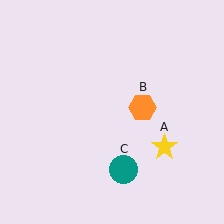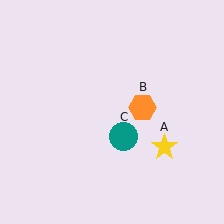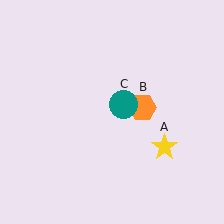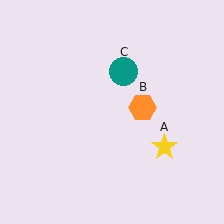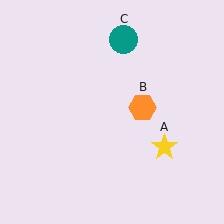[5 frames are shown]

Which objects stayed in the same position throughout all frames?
Yellow star (object A) and orange hexagon (object B) remained stationary.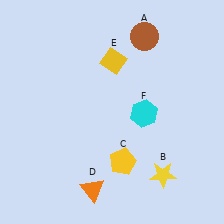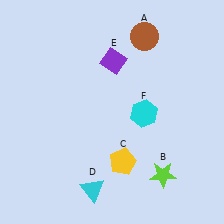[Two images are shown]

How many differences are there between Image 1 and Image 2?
There are 3 differences between the two images.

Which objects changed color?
B changed from yellow to lime. D changed from orange to cyan. E changed from yellow to purple.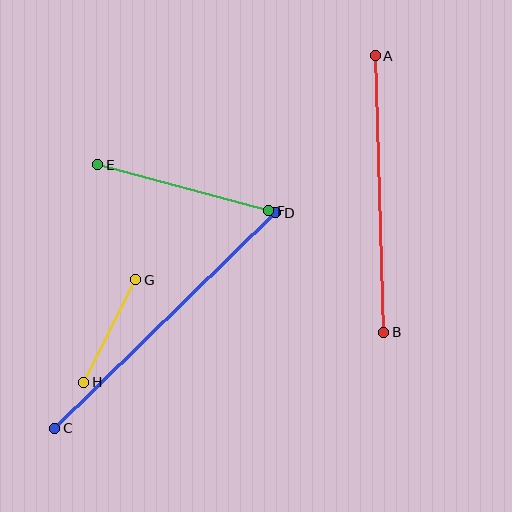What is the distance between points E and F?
The distance is approximately 177 pixels.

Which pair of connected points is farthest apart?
Points C and D are farthest apart.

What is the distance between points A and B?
The distance is approximately 277 pixels.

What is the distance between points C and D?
The distance is approximately 309 pixels.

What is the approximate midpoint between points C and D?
The midpoint is at approximately (165, 320) pixels.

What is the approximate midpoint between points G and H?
The midpoint is at approximately (110, 331) pixels.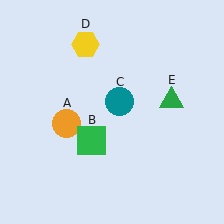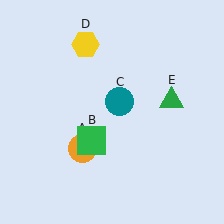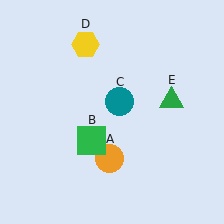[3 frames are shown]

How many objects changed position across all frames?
1 object changed position: orange circle (object A).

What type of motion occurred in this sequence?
The orange circle (object A) rotated counterclockwise around the center of the scene.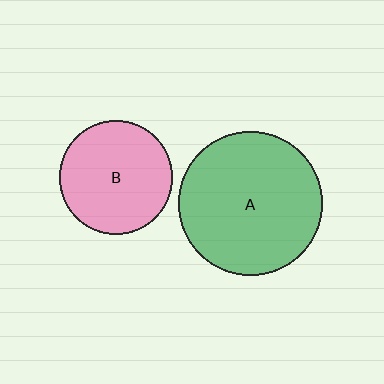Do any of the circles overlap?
No, none of the circles overlap.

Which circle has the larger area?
Circle A (green).